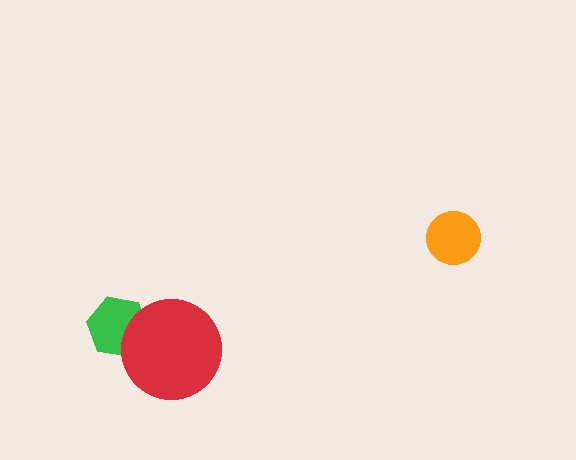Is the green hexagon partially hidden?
Yes, it is partially covered by another shape.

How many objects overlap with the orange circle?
0 objects overlap with the orange circle.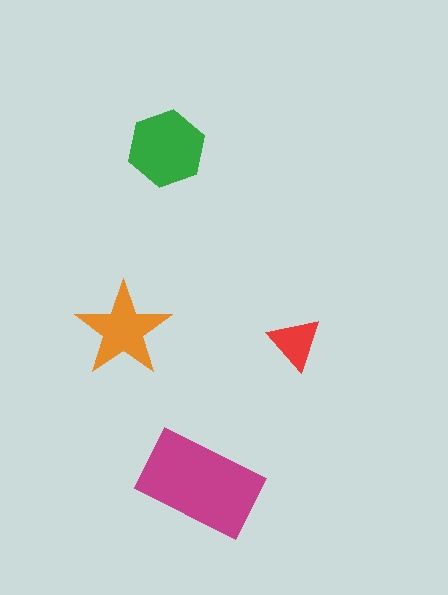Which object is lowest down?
The magenta rectangle is bottommost.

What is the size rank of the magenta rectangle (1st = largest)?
1st.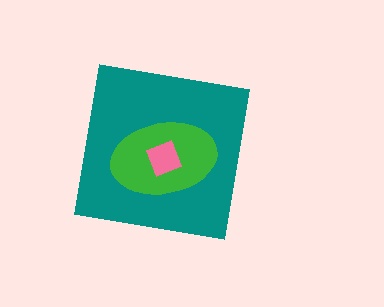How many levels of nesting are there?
3.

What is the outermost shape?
The teal square.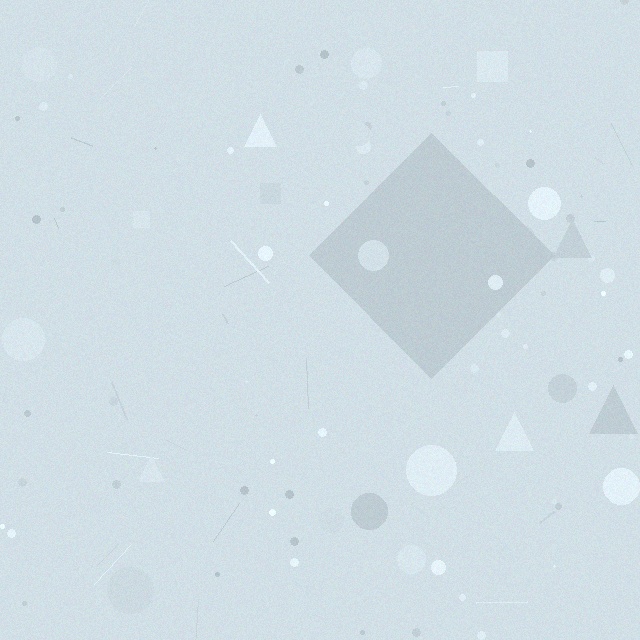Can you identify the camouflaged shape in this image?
The camouflaged shape is a diamond.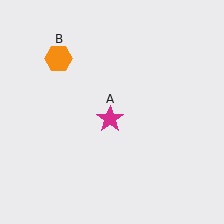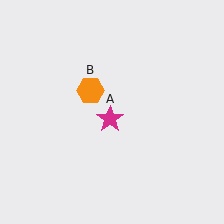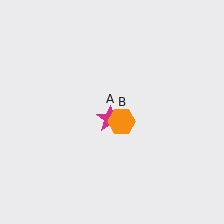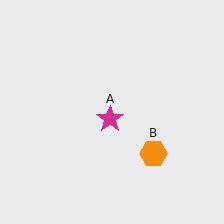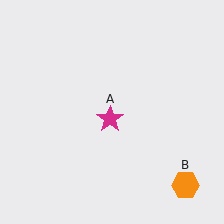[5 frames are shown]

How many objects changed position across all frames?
1 object changed position: orange hexagon (object B).